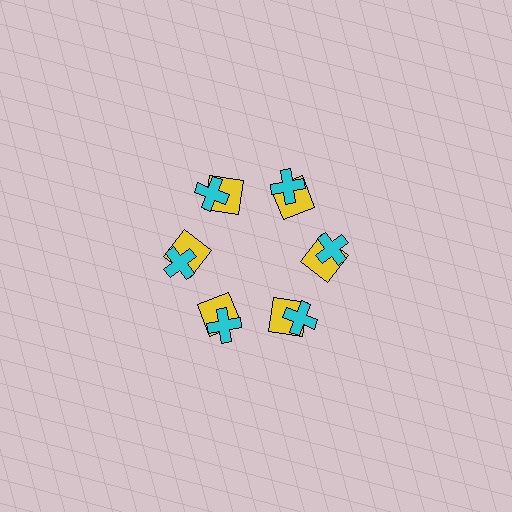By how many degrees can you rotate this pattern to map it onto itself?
The pattern maps onto itself every 60 degrees of rotation.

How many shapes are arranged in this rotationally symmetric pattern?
There are 12 shapes, arranged in 6 groups of 2.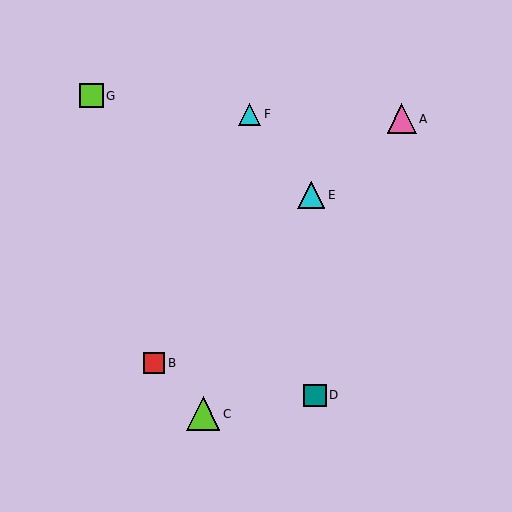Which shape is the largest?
The lime triangle (labeled C) is the largest.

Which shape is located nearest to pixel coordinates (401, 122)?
The pink triangle (labeled A) at (402, 119) is nearest to that location.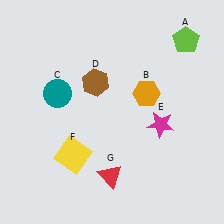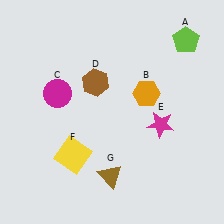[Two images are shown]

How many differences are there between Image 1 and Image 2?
There are 2 differences between the two images.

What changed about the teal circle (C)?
In Image 1, C is teal. In Image 2, it changed to magenta.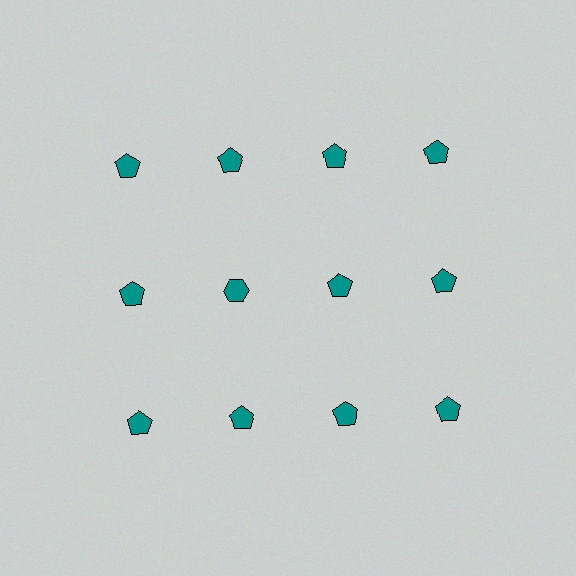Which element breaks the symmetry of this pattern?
The teal hexagon in the second row, second from left column breaks the symmetry. All other shapes are teal pentagons.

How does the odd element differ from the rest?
It has a different shape: hexagon instead of pentagon.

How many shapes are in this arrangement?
There are 12 shapes arranged in a grid pattern.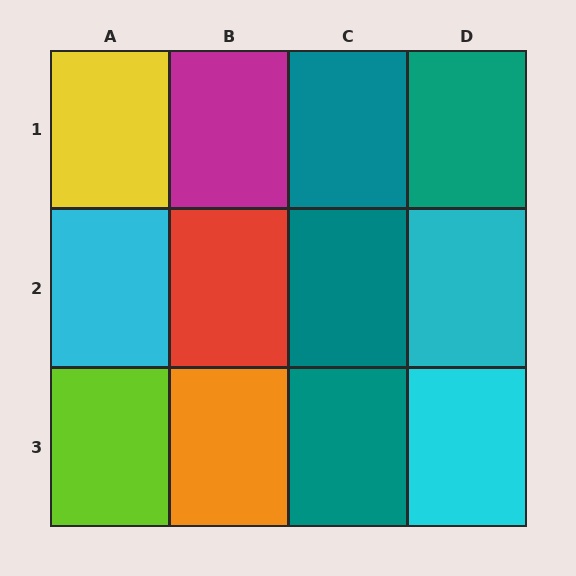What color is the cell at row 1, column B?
Magenta.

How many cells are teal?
4 cells are teal.